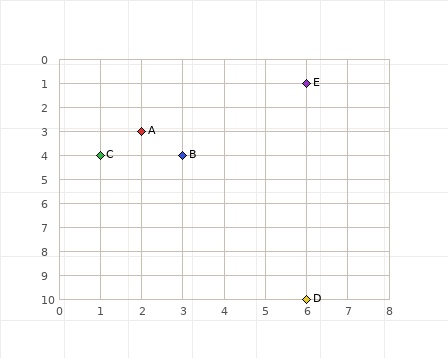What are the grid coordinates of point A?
Point A is at grid coordinates (2, 3).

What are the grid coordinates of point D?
Point D is at grid coordinates (6, 10).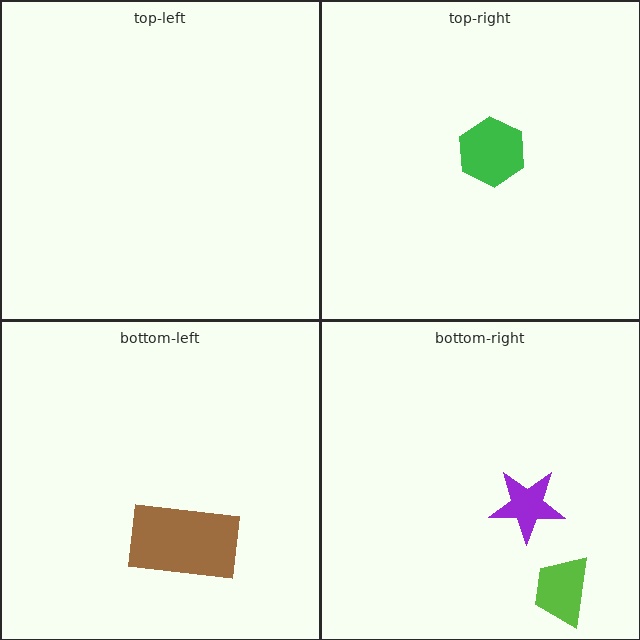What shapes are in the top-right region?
The green hexagon.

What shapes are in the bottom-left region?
The brown rectangle.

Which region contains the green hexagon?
The top-right region.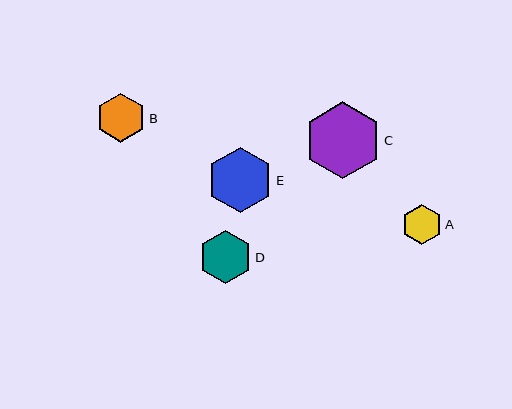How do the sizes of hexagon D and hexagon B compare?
Hexagon D and hexagon B are approximately the same size.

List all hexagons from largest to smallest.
From largest to smallest: C, E, D, B, A.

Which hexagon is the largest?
Hexagon C is the largest with a size of approximately 77 pixels.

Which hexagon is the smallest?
Hexagon A is the smallest with a size of approximately 40 pixels.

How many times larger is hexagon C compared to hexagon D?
Hexagon C is approximately 1.4 times the size of hexagon D.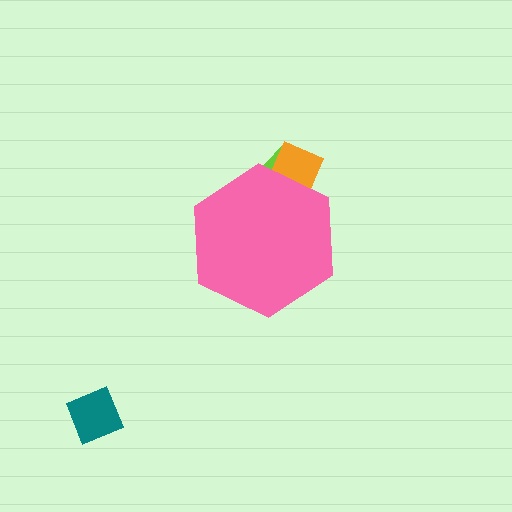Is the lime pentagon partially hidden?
Yes, the lime pentagon is partially hidden behind the pink hexagon.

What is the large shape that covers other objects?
A pink hexagon.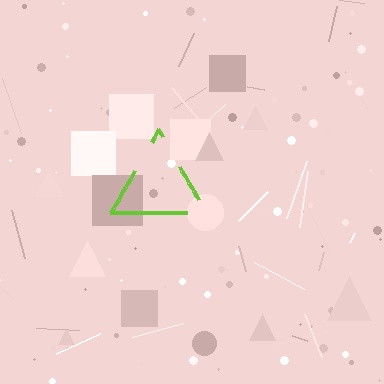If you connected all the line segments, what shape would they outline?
They would outline a triangle.